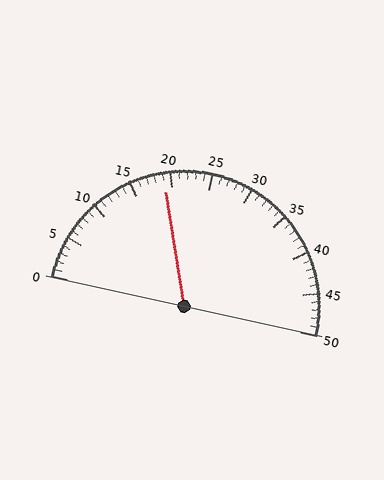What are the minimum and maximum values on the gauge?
The gauge ranges from 0 to 50.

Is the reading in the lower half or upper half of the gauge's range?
The reading is in the lower half of the range (0 to 50).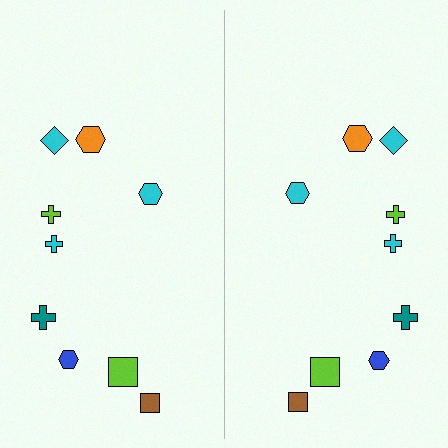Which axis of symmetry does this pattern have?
The pattern has a vertical axis of symmetry running through the center of the image.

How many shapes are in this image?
There are 18 shapes in this image.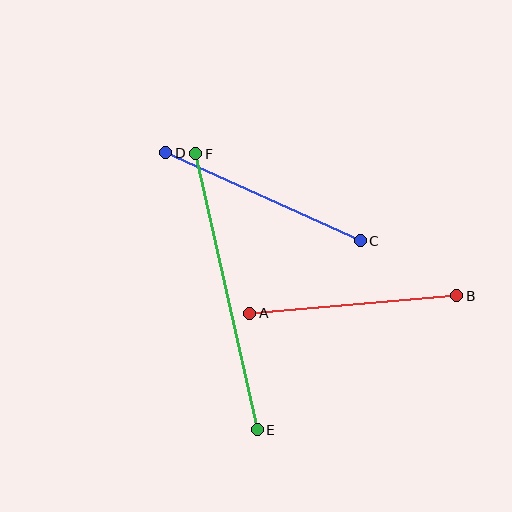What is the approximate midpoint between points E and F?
The midpoint is at approximately (226, 292) pixels.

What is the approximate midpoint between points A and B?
The midpoint is at approximately (353, 305) pixels.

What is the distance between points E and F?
The distance is approximately 283 pixels.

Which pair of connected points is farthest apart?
Points E and F are farthest apart.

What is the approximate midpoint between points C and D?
The midpoint is at approximately (263, 197) pixels.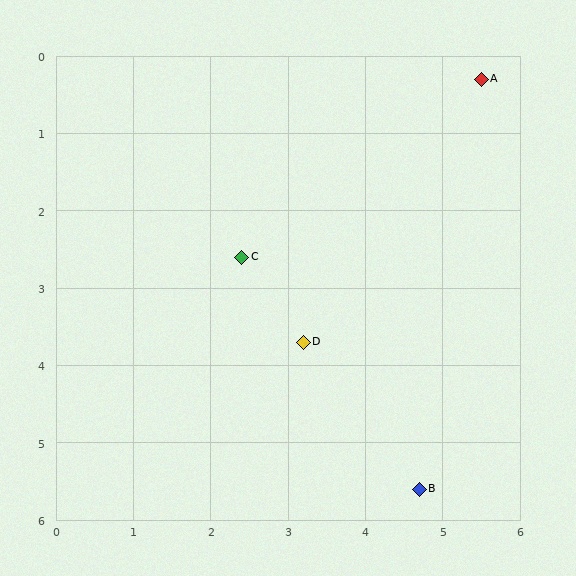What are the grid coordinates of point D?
Point D is at approximately (3.2, 3.7).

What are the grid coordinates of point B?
Point B is at approximately (4.7, 5.6).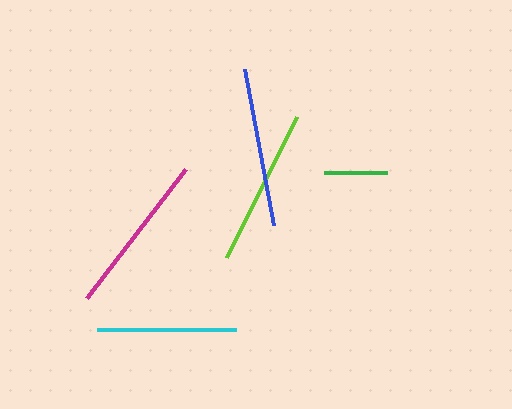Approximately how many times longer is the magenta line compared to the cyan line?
The magenta line is approximately 1.2 times the length of the cyan line.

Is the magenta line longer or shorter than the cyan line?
The magenta line is longer than the cyan line.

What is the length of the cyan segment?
The cyan segment is approximately 139 pixels long.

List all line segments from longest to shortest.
From longest to shortest: magenta, blue, lime, cyan, green.